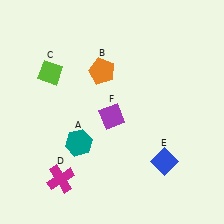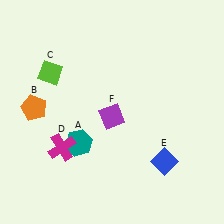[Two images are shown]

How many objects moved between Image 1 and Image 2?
2 objects moved between the two images.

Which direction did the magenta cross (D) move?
The magenta cross (D) moved up.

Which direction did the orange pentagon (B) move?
The orange pentagon (B) moved left.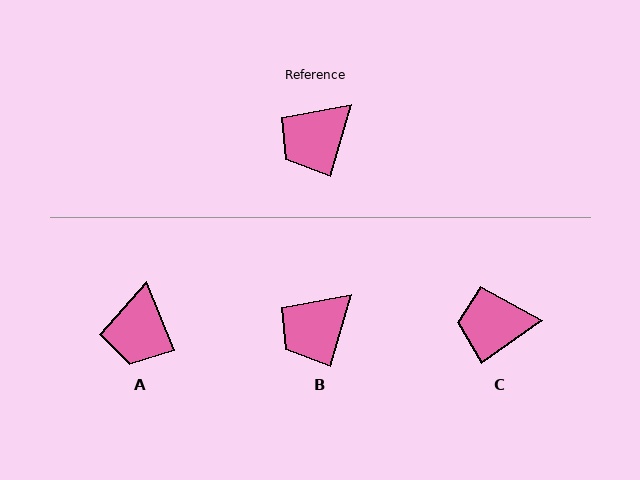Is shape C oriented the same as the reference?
No, it is off by about 39 degrees.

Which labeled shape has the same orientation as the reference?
B.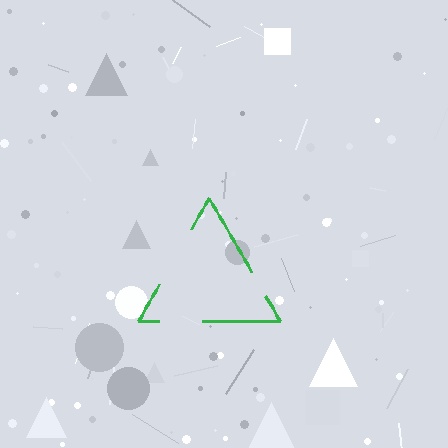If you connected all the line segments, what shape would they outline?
They would outline a triangle.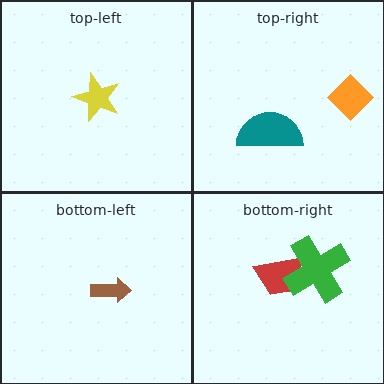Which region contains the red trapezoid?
The bottom-right region.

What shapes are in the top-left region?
The yellow star.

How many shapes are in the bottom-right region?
2.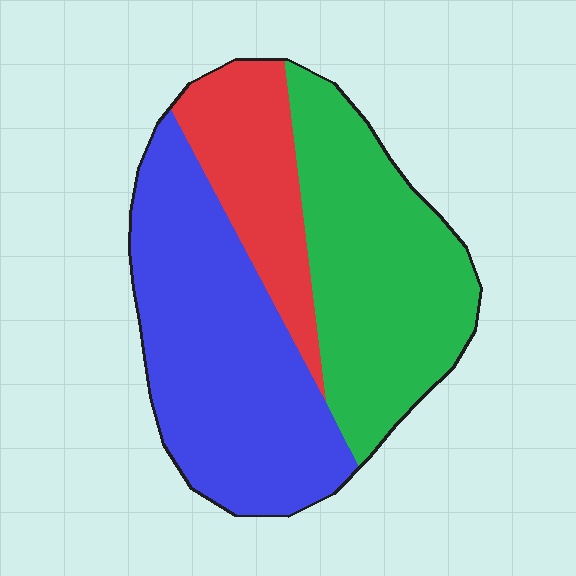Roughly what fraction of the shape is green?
Green covers roughly 35% of the shape.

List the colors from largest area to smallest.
From largest to smallest: blue, green, red.